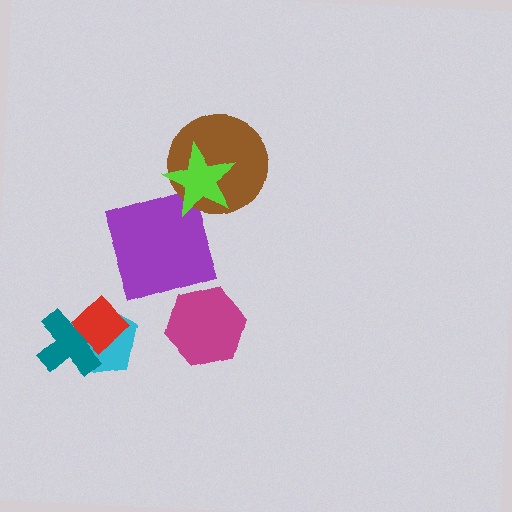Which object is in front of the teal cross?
The red diamond is in front of the teal cross.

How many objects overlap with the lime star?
2 objects overlap with the lime star.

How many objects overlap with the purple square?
1 object overlaps with the purple square.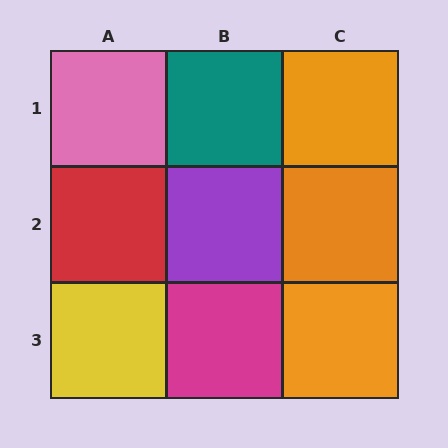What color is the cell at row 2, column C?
Orange.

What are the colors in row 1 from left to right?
Pink, teal, orange.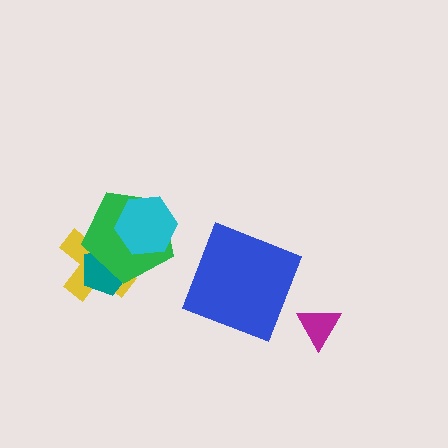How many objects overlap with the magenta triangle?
0 objects overlap with the magenta triangle.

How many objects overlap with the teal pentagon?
2 objects overlap with the teal pentagon.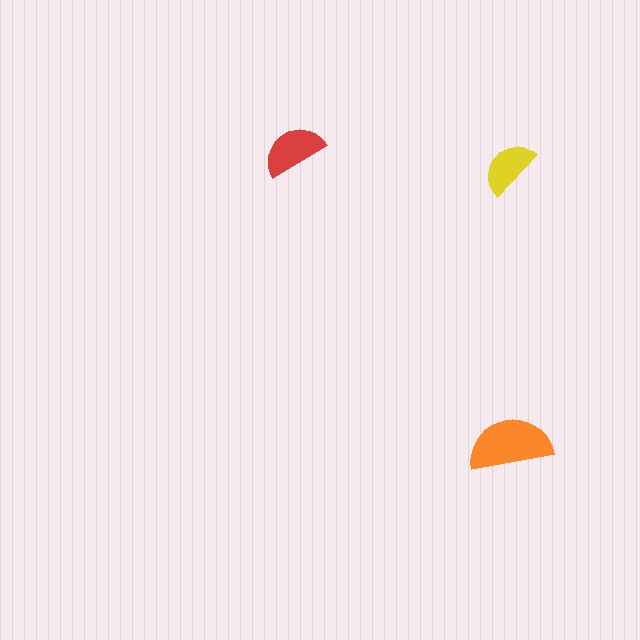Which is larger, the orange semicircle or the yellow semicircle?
The orange one.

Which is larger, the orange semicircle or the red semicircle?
The orange one.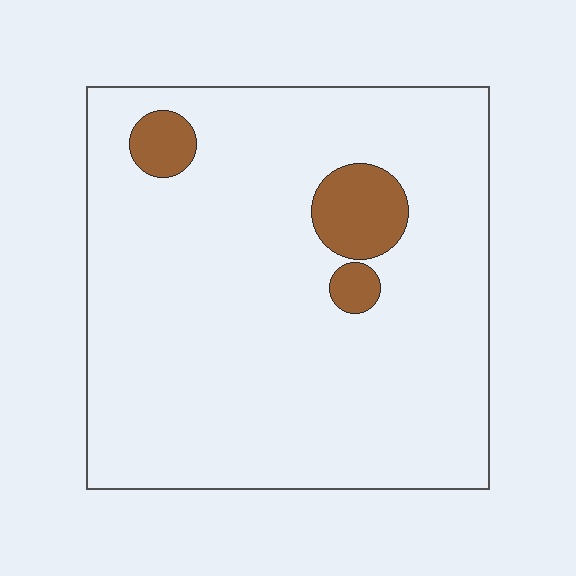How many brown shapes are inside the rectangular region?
3.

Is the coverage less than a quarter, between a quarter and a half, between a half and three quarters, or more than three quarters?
Less than a quarter.